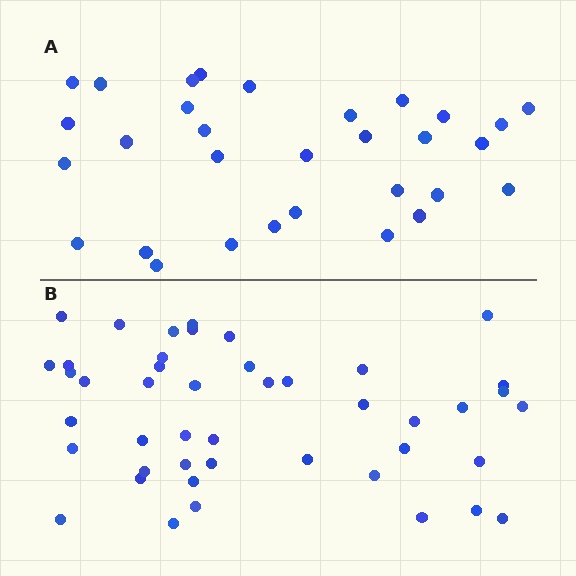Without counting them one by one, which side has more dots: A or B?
Region B (the bottom region) has more dots.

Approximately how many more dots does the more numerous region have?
Region B has approximately 15 more dots than region A.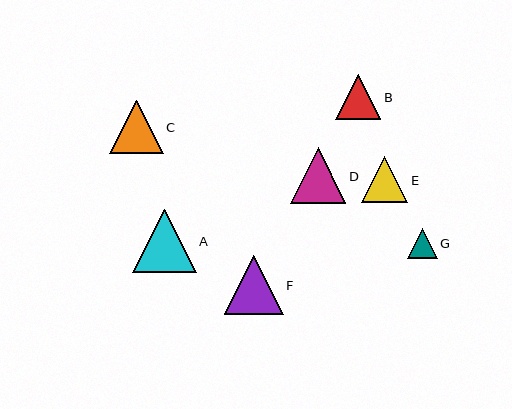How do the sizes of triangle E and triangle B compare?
Triangle E and triangle B are approximately the same size.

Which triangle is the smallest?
Triangle G is the smallest with a size of approximately 30 pixels.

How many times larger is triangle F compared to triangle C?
Triangle F is approximately 1.1 times the size of triangle C.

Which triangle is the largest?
Triangle A is the largest with a size of approximately 64 pixels.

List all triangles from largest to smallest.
From largest to smallest: A, F, D, C, E, B, G.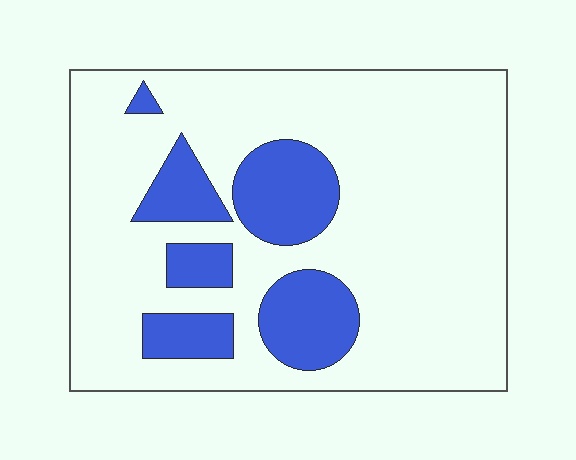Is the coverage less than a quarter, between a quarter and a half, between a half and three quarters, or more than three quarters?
Less than a quarter.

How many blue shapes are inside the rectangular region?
6.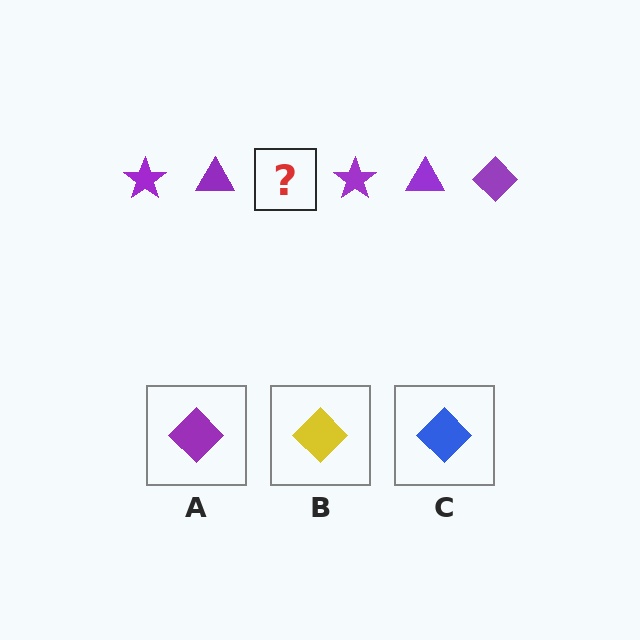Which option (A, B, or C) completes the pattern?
A.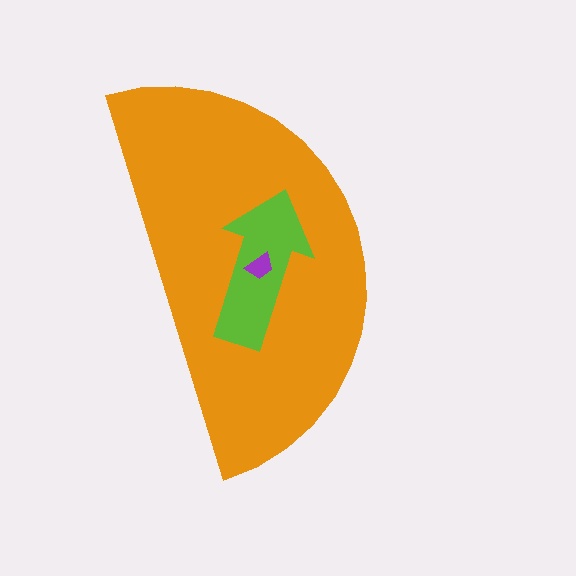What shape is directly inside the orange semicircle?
The lime arrow.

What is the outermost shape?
The orange semicircle.